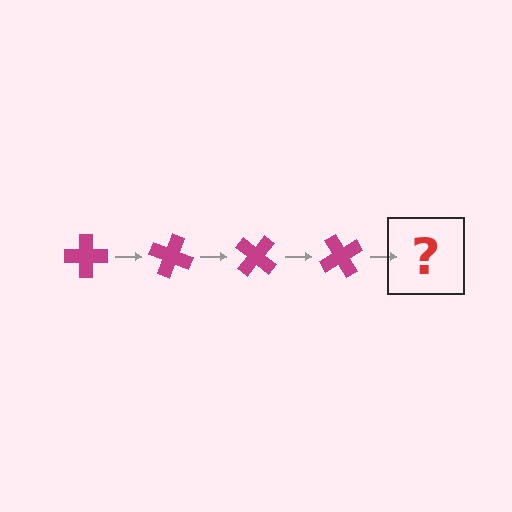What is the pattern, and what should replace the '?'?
The pattern is that the cross rotates 20 degrees each step. The '?' should be a magenta cross rotated 80 degrees.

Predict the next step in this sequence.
The next step is a magenta cross rotated 80 degrees.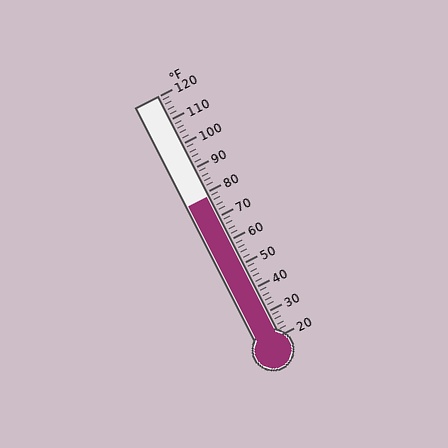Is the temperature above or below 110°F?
The temperature is below 110°F.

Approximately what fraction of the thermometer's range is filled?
The thermometer is filled to approximately 60% of its range.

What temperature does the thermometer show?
The thermometer shows approximately 78°F.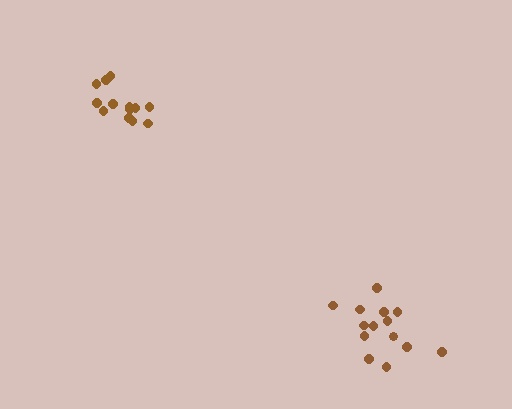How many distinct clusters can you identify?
There are 2 distinct clusters.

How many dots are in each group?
Group 1: 14 dots, Group 2: 13 dots (27 total).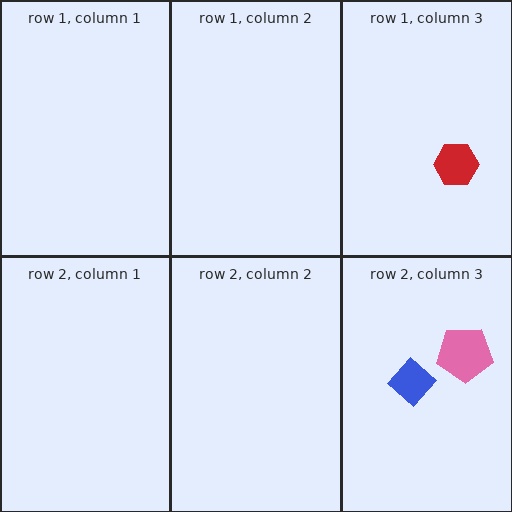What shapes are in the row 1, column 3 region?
The red hexagon.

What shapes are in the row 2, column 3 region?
The pink pentagon, the blue diamond.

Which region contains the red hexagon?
The row 1, column 3 region.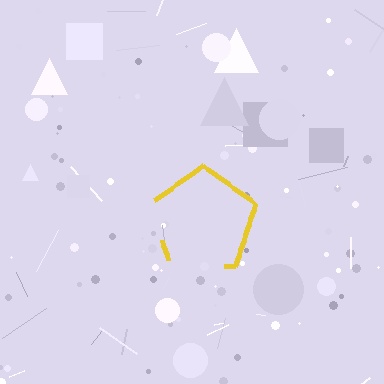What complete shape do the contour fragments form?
The contour fragments form a pentagon.